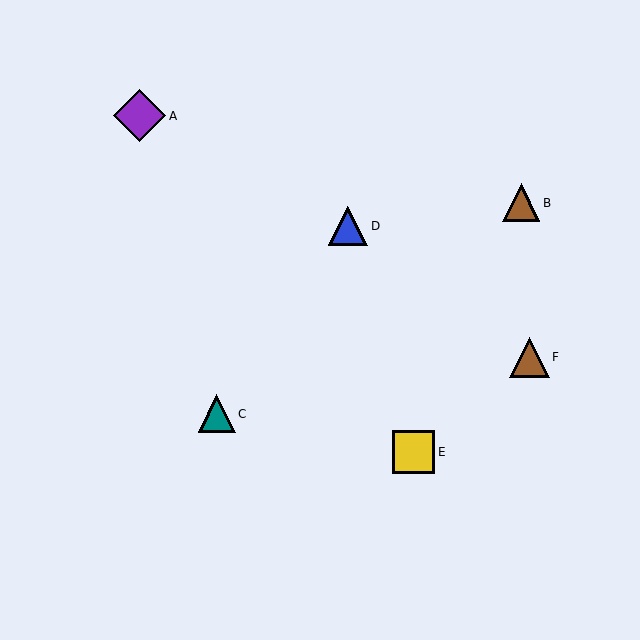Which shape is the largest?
The purple diamond (labeled A) is the largest.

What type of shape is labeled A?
Shape A is a purple diamond.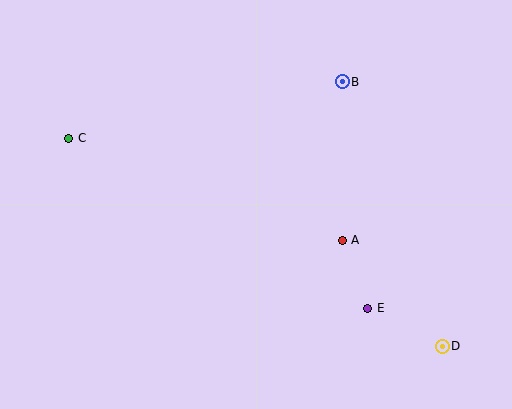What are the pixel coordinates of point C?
Point C is at (69, 138).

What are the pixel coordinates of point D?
Point D is at (442, 346).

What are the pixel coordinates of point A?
Point A is at (342, 240).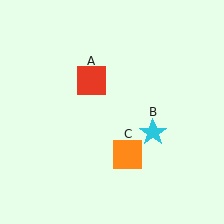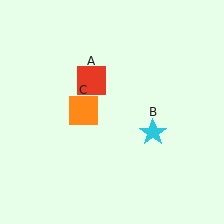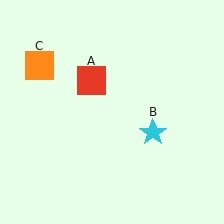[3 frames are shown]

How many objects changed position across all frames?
1 object changed position: orange square (object C).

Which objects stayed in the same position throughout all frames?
Red square (object A) and cyan star (object B) remained stationary.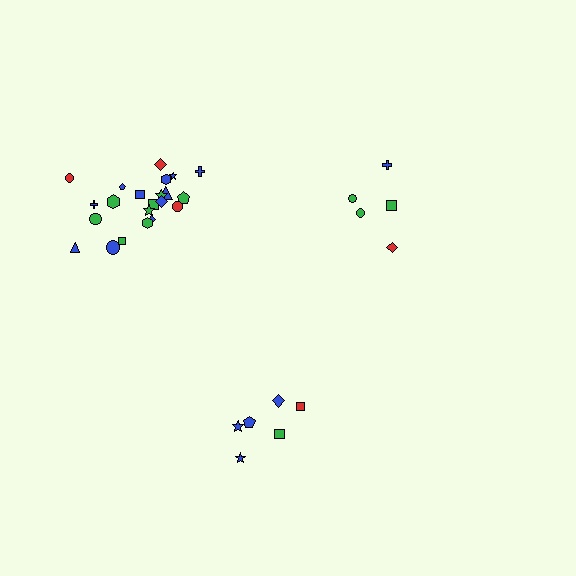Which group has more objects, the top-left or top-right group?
The top-left group.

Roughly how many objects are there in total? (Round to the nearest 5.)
Roughly 35 objects in total.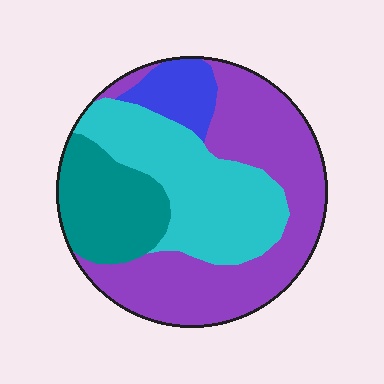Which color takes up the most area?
Purple, at roughly 45%.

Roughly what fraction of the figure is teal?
Teal covers around 20% of the figure.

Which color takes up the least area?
Blue, at roughly 10%.